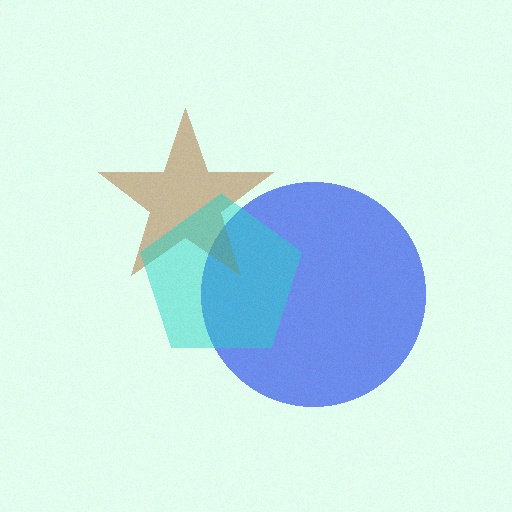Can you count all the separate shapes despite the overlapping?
Yes, there are 3 separate shapes.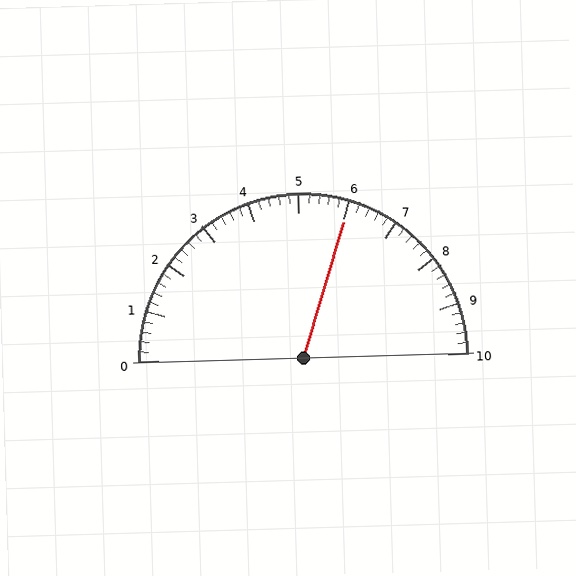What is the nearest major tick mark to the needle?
The nearest major tick mark is 6.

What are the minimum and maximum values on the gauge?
The gauge ranges from 0 to 10.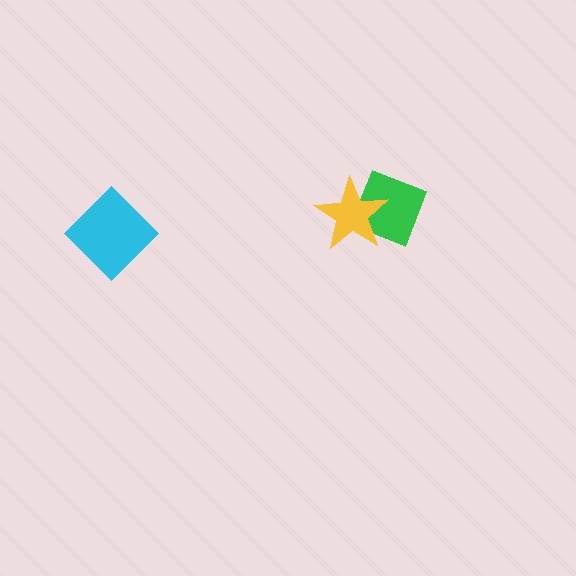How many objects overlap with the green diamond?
1 object overlaps with the green diamond.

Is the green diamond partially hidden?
Yes, it is partially covered by another shape.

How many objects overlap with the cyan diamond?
0 objects overlap with the cyan diamond.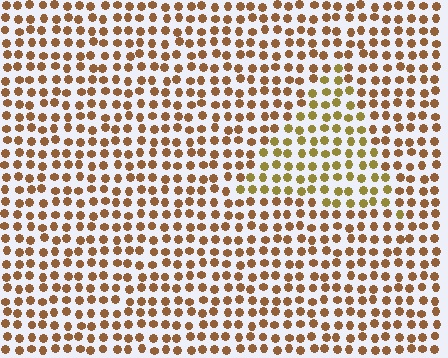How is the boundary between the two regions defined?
The boundary is defined purely by a slight shift in hue (about 29 degrees). Spacing, size, and orientation are identical on both sides.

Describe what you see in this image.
The image is filled with small brown elements in a uniform arrangement. A triangle-shaped region is visible where the elements are tinted to a slightly different hue, forming a subtle color boundary.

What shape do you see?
I see a triangle.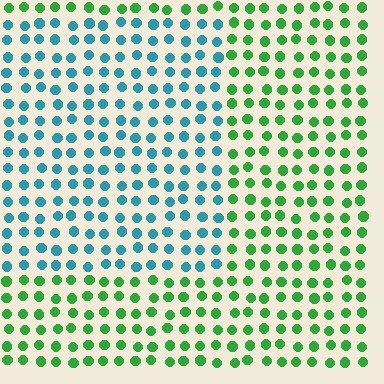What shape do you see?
I see a rectangle.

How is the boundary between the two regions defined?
The boundary is defined purely by a slight shift in hue (about 62 degrees). Spacing, size, and orientation are identical on both sides.